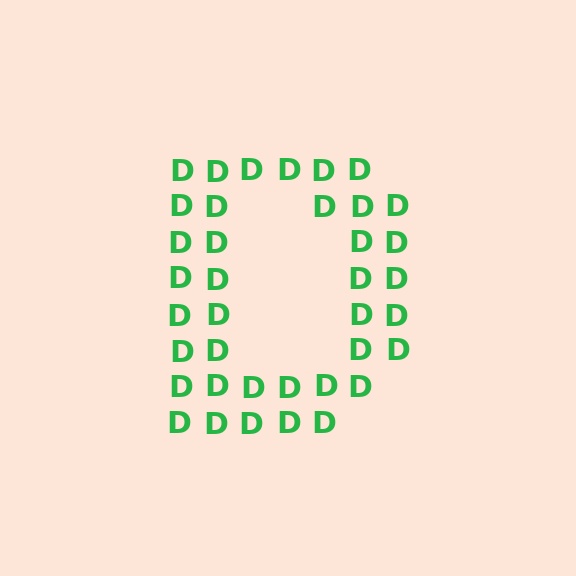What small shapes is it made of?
It is made of small letter D's.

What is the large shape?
The large shape is the letter D.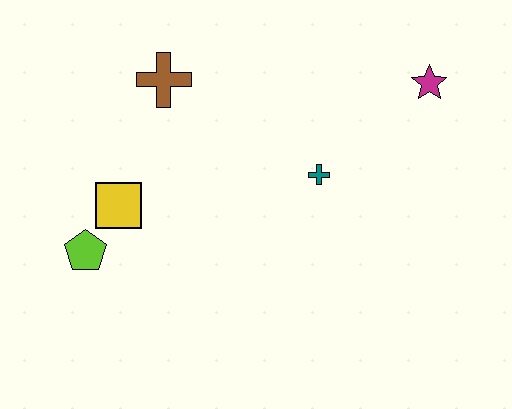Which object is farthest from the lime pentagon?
The magenta star is farthest from the lime pentagon.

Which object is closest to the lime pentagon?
The yellow square is closest to the lime pentagon.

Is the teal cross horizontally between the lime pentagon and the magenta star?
Yes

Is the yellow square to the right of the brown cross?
No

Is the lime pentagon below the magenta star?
Yes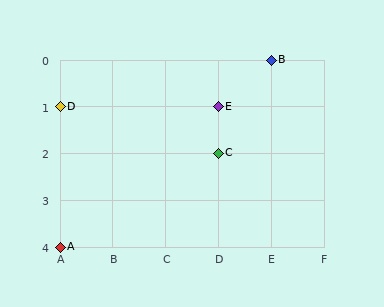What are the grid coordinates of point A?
Point A is at grid coordinates (A, 4).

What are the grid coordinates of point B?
Point B is at grid coordinates (E, 0).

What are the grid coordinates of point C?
Point C is at grid coordinates (D, 2).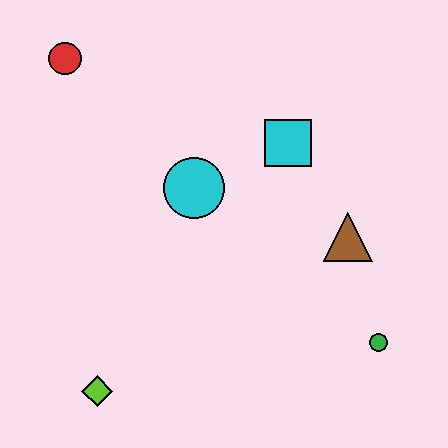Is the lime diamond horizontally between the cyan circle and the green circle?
No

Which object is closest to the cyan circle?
The cyan square is closest to the cyan circle.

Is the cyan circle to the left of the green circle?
Yes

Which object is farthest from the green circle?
The red circle is farthest from the green circle.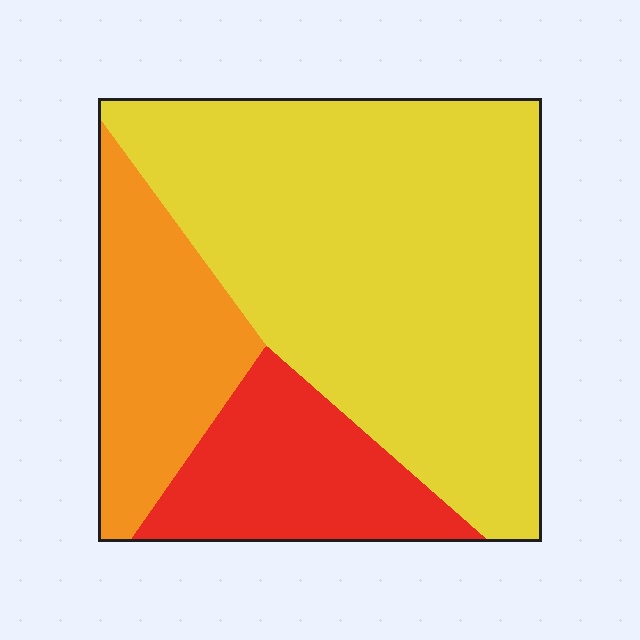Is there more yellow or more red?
Yellow.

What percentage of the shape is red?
Red takes up about one sixth (1/6) of the shape.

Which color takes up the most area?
Yellow, at roughly 60%.